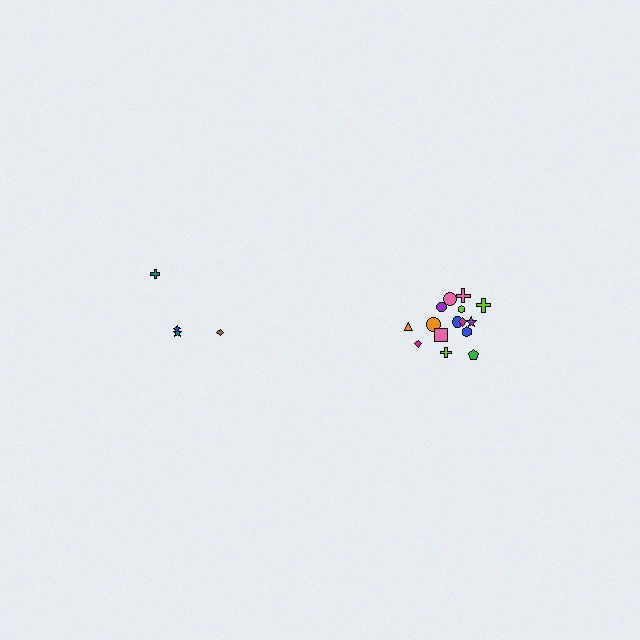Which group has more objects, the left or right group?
The right group.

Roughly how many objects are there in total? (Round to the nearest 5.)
Roughly 20 objects in total.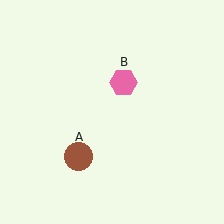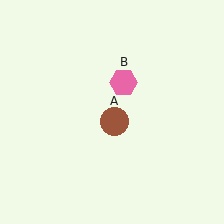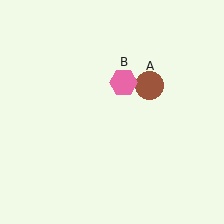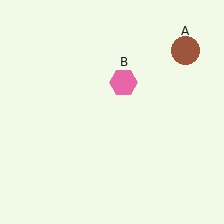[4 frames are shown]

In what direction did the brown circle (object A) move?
The brown circle (object A) moved up and to the right.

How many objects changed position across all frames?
1 object changed position: brown circle (object A).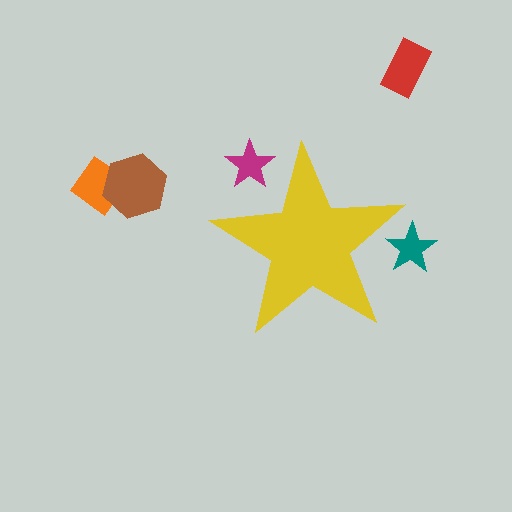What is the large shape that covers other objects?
A yellow star.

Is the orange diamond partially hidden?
No, the orange diamond is fully visible.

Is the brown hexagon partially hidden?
No, the brown hexagon is fully visible.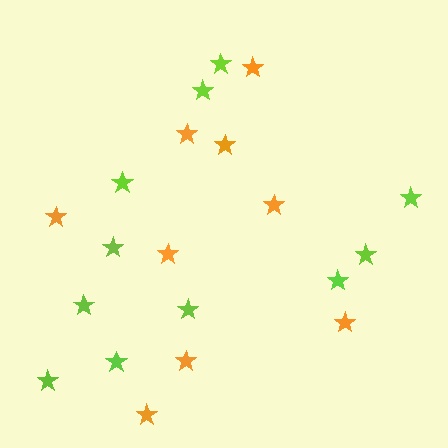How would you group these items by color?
There are 2 groups: one group of orange stars (9) and one group of lime stars (11).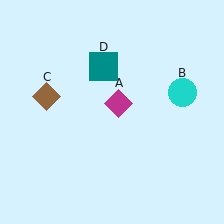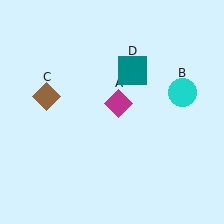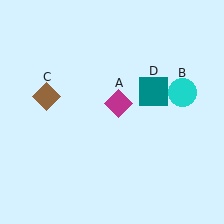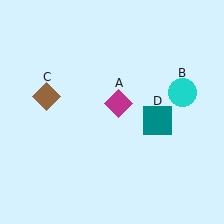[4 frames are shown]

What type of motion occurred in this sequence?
The teal square (object D) rotated clockwise around the center of the scene.